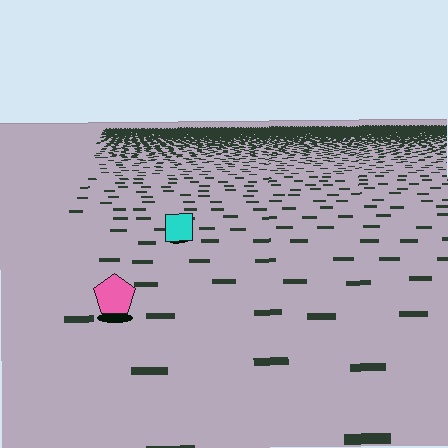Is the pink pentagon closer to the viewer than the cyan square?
Yes. The pink pentagon is closer — you can tell from the texture gradient: the ground texture is coarser near it.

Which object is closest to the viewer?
The pink pentagon is closest. The texture marks near it are larger and more spread out.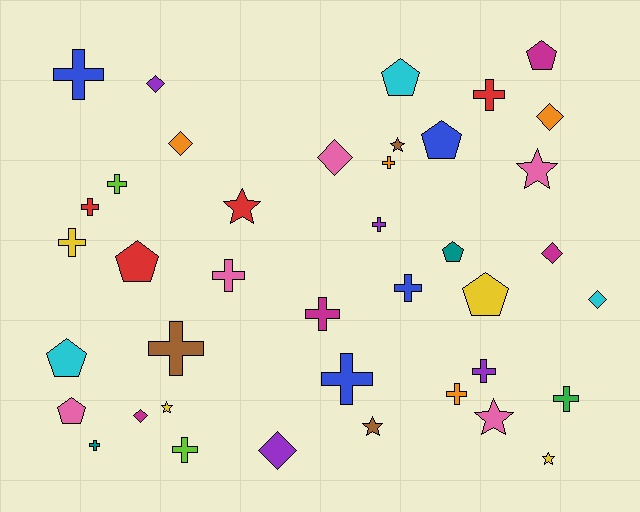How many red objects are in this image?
There are 4 red objects.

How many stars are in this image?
There are 7 stars.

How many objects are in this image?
There are 40 objects.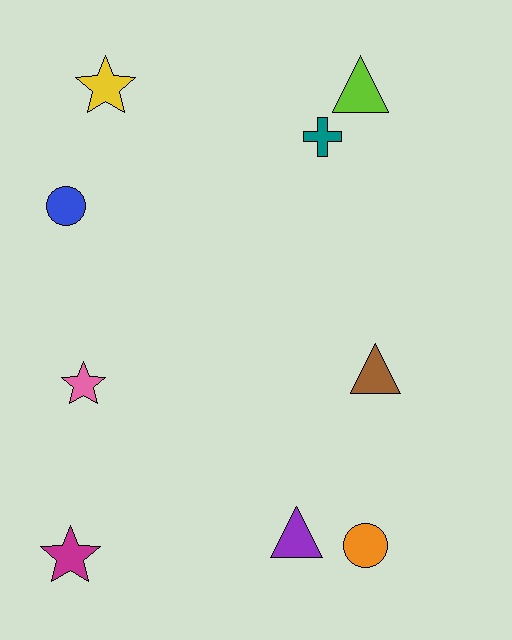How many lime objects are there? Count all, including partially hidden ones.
There is 1 lime object.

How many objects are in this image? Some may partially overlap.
There are 9 objects.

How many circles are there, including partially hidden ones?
There are 2 circles.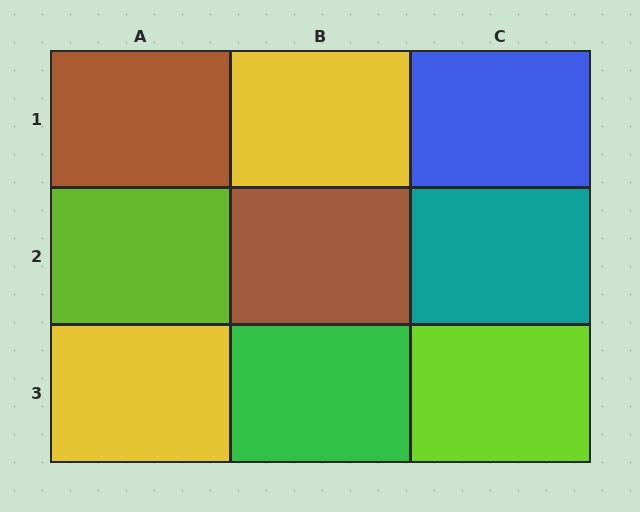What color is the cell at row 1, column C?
Blue.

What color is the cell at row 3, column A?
Yellow.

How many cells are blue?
1 cell is blue.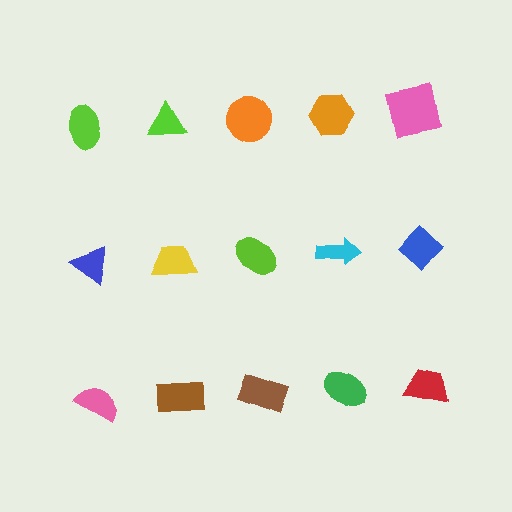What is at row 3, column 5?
A red trapezoid.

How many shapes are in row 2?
5 shapes.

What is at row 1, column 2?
A lime triangle.